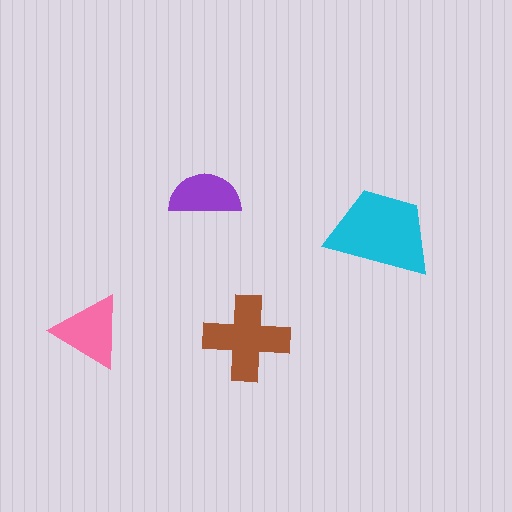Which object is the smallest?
The purple semicircle.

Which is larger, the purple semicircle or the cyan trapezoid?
The cyan trapezoid.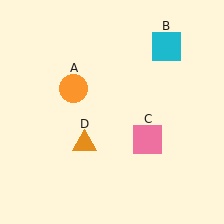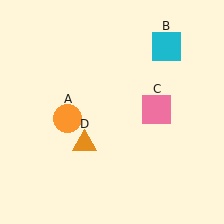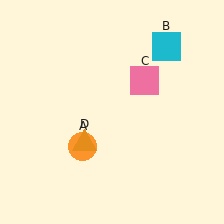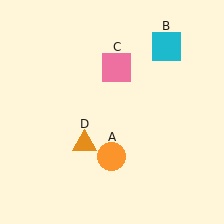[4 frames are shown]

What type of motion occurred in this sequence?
The orange circle (object A), pink square (object C) rotated counterclockwise around the center of the scene.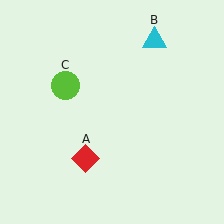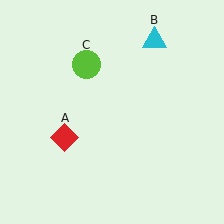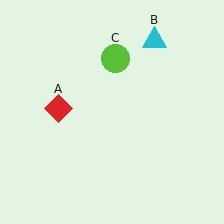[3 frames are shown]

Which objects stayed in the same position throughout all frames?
Cyan triangle (object B) remained stationary.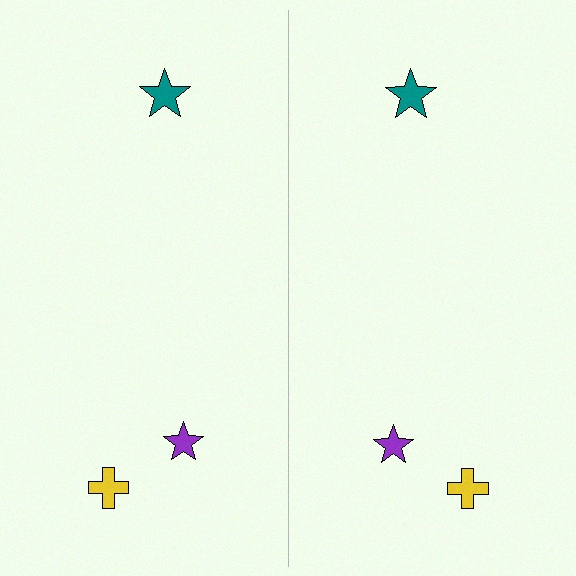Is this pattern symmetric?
Yes, this pattern has bilateral (reflection) symmetry.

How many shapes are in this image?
There are 6 shapes in this image.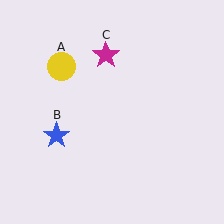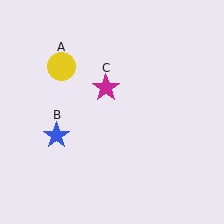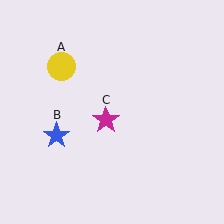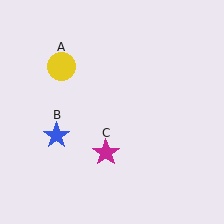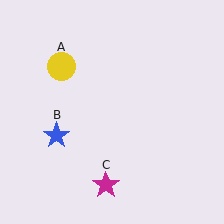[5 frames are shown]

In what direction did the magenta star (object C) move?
The magenta star (object C) moved down.